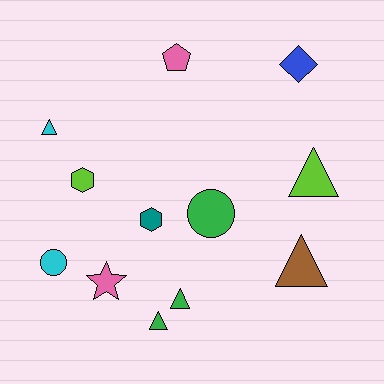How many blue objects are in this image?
There is 1 blue object.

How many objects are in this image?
There are 12 objects.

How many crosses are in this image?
There are no crosses.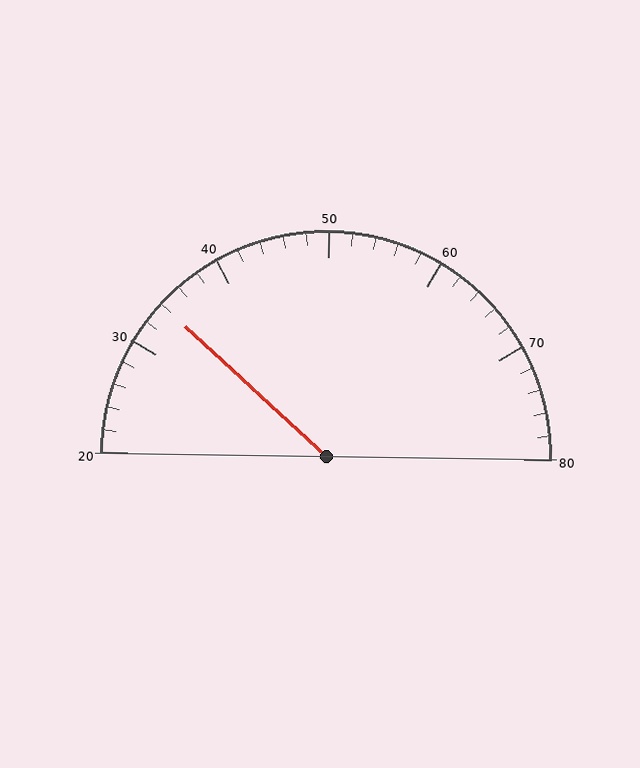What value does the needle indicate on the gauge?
The needle indicates approximately 34.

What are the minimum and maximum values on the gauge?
The gauge ranges from 20 to 80.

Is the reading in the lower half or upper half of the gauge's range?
The reading is in the lower half of the range (20 to 80).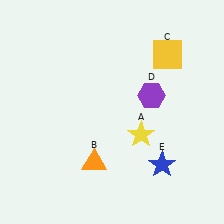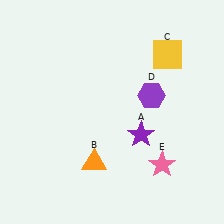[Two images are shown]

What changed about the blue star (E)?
In Image 1, E is blue. In Image 2, it changed to pink.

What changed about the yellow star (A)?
In Image 1, A is yellow. In Image 2, it changed to purple.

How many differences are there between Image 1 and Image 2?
There are 2 differences between the two images.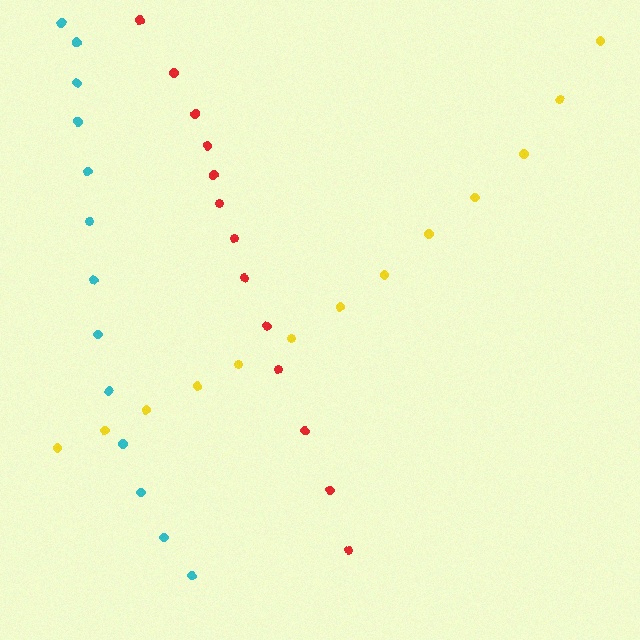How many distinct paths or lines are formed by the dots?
There are 3 distinct paths.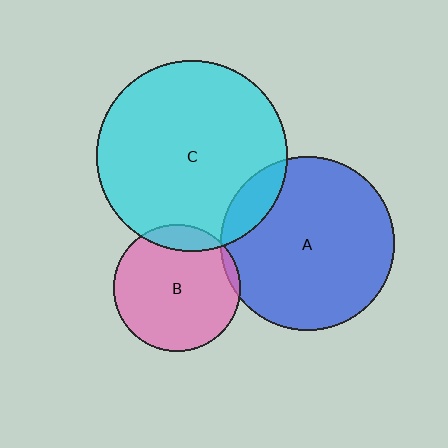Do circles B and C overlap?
Yes.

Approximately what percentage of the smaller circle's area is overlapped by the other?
Approximately 10%.